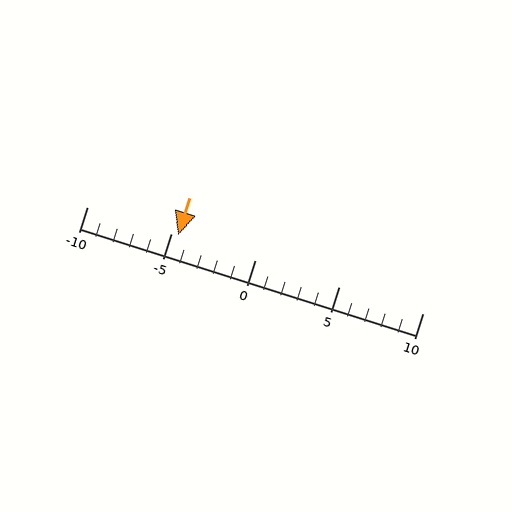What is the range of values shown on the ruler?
The ruler shows values from -10 to 10.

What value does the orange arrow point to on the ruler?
The orange arrow points to approximately -5.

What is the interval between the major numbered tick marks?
The major tick marks are spaced 5 units apart.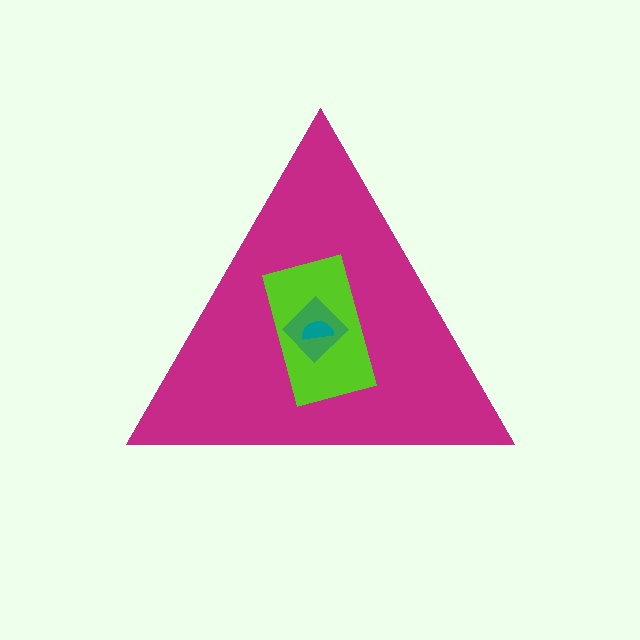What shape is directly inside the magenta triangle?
The lime rectangle.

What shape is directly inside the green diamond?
The teal semicircle.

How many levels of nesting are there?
4.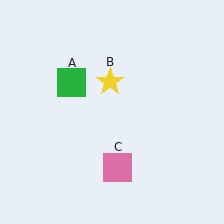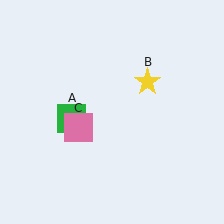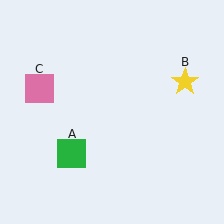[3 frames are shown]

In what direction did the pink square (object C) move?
The pink square (object C) moved up and to the left.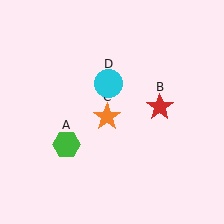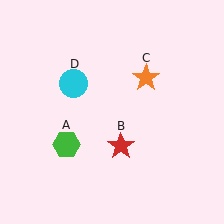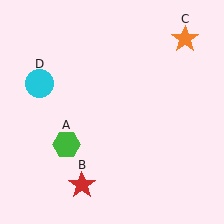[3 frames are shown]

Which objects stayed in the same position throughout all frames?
Green hexagon (object A) remained stationary.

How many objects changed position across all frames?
3 objects changed position: red star (object B), orange star (object C), cyan circle (object D).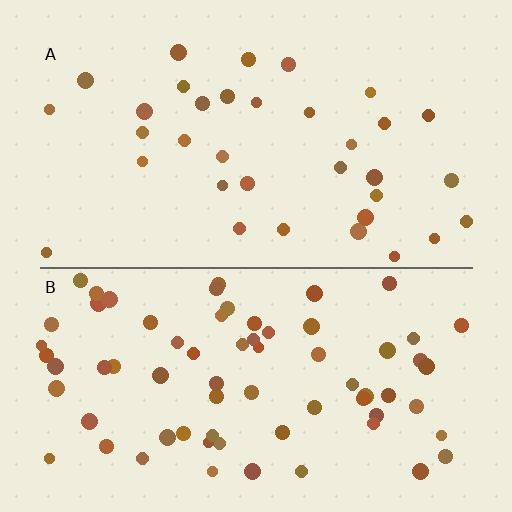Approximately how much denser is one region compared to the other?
Approximately 2.0× — region B over region A.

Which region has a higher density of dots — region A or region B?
B (the bottom).